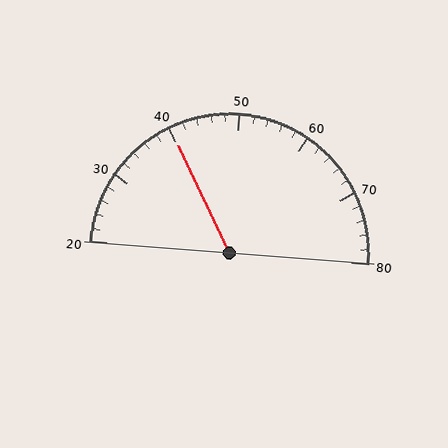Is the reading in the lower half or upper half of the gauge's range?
The reading is in the lower half of the range (20 to 80).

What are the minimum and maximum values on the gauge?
The gauge ranges from 20 to 80.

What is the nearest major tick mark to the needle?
The nearest major tick mark is 40.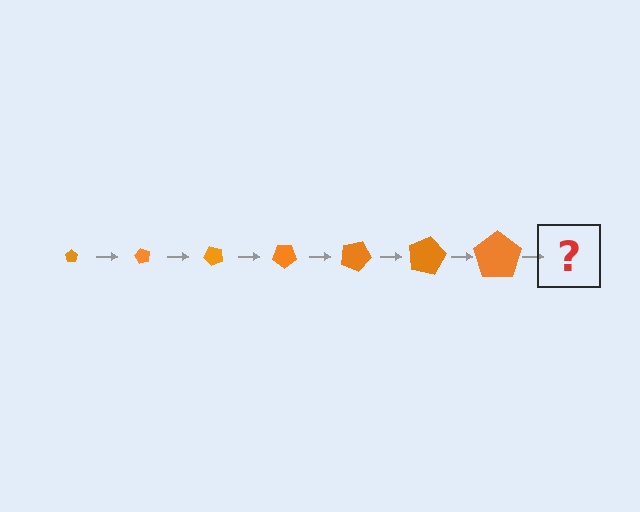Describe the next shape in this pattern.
It should be a pentagon, larger than the previous one and rotated 420 degrees from the start.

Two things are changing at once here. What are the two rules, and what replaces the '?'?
The two rules are that the pentagon grows larger each step and it rotates 60 degrees each step. The '?' should be a pentagon, larger than the previous one and rotated 420 degrees from the start.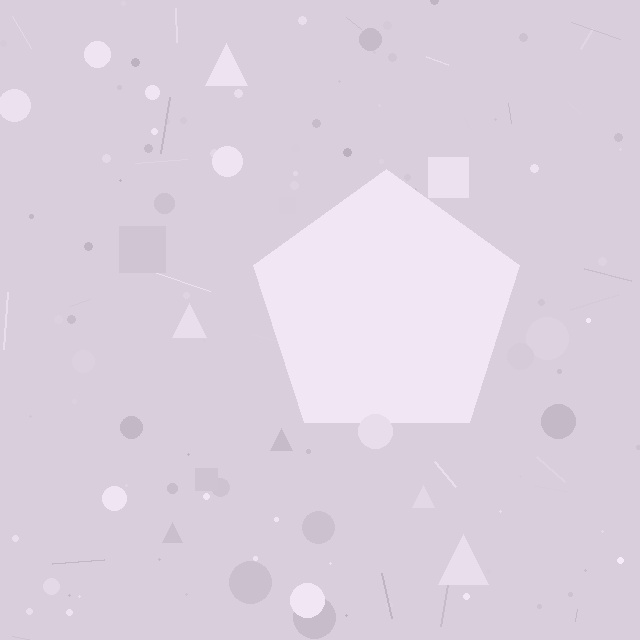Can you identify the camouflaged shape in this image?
The camouflaged shape is a pentagon.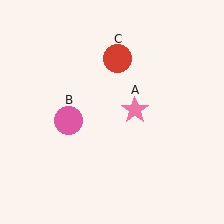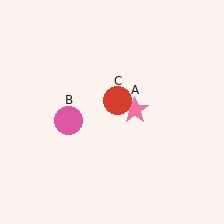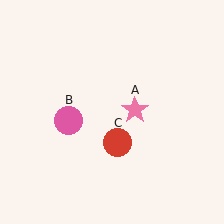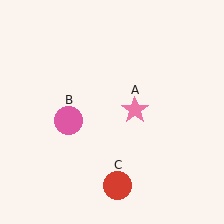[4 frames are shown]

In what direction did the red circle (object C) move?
The red circle (object C) moved down.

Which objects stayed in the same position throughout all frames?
Pink star (object A) and pink circle (object B) remained stationary.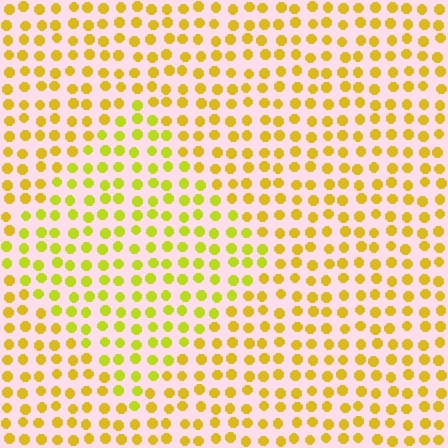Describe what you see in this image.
The image is filled with small yellow elements in a uniform arrangement. A diamond-shaped region is visible where the elements are tinted to a slightly different hue, forming a subtle color boundary.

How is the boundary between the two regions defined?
The boundary is defined purely by a slight shift in hue (about 22 degrees). Spacing, size, and orientation are identical on both sides.